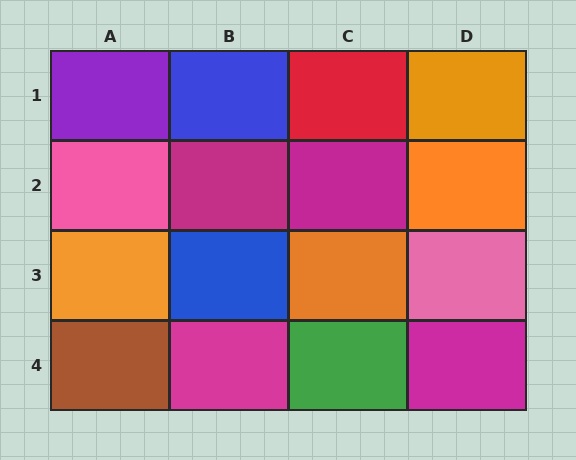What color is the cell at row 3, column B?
Blue.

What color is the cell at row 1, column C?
Red.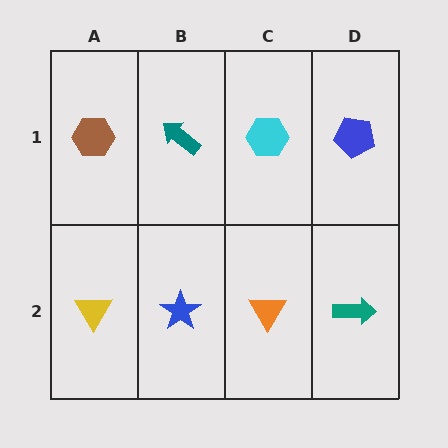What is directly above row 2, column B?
A teal arrow.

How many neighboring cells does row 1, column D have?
2.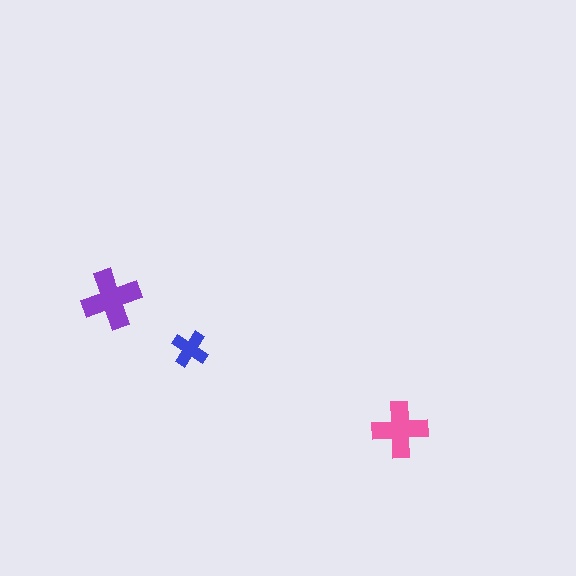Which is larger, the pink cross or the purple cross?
The purple one.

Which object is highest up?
The purple cross is topmost.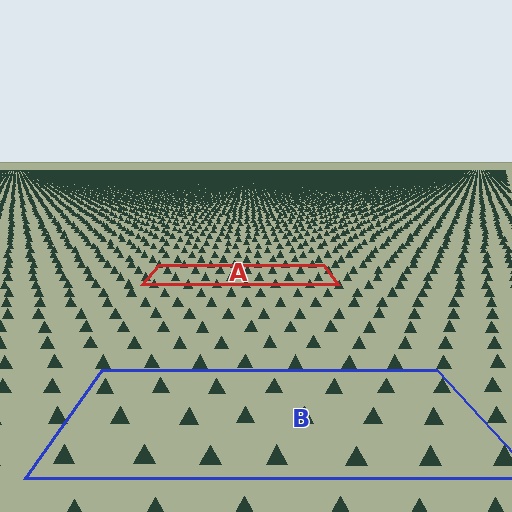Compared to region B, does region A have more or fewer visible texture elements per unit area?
Region A has more texture elements per unit area — they are packed more densely because it is farther away.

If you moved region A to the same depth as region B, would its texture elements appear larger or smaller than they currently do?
They would appear larger. At a closer depth, the same texture elements are projected at a bigger on-screen size.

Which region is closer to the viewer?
Region B is closer. The texture elements there are larger and more spread out.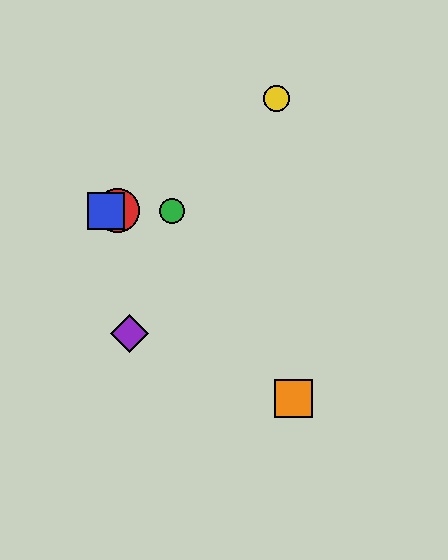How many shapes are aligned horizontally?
3 shapes (the red circle, the blue square, the green circle) are aligned horizontally.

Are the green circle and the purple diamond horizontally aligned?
No, the green circle is at y≈211 and the purple diamond is at y≈333.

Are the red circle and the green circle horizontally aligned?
Yes, both are at y≈211.